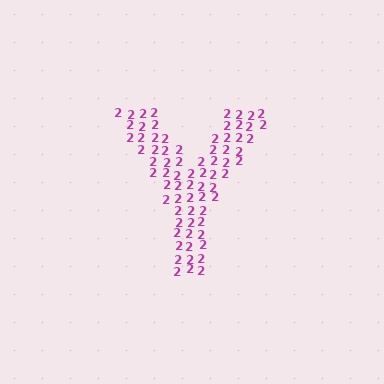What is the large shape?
The large shape is the letter Y.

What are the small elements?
The small elements are digit 2's.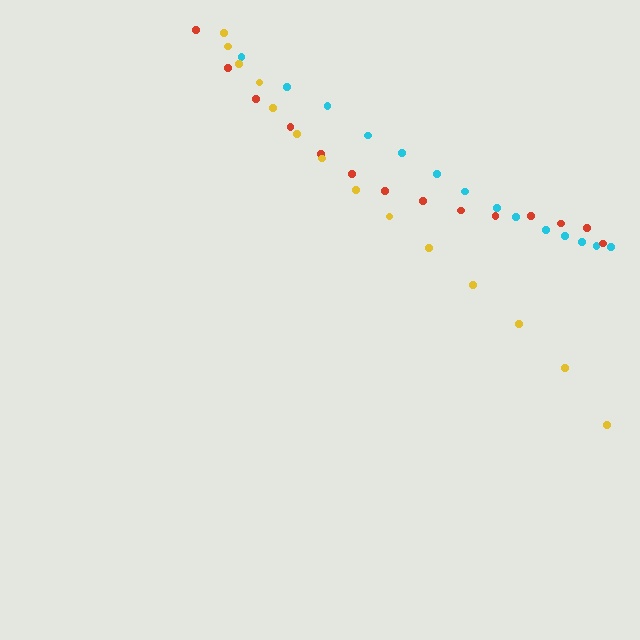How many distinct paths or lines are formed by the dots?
There are 3 distinct paths.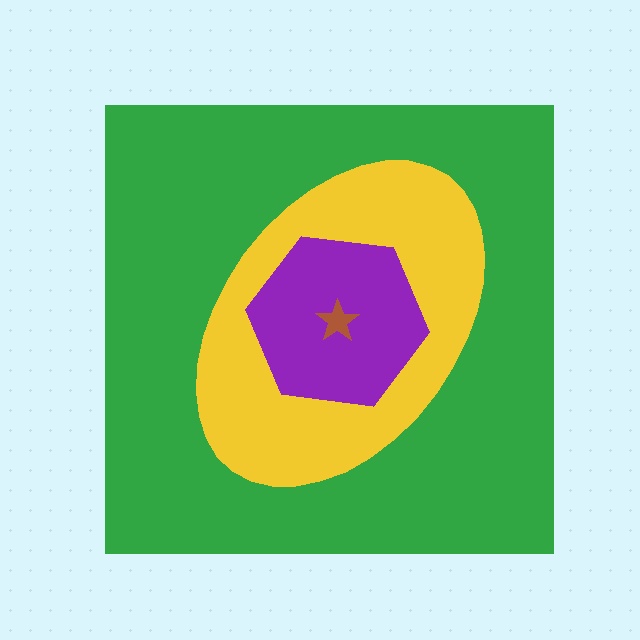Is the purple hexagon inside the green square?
Yes.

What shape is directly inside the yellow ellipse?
The purple hexagon.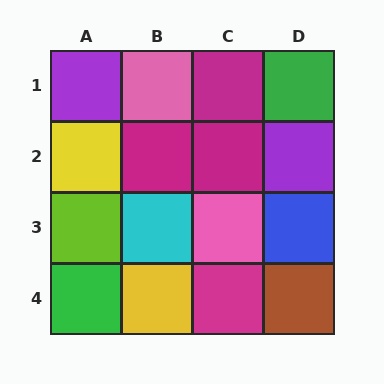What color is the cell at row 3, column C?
Pink.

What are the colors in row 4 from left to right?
Green, yellow, magenta, brown.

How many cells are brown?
1 cell is brown.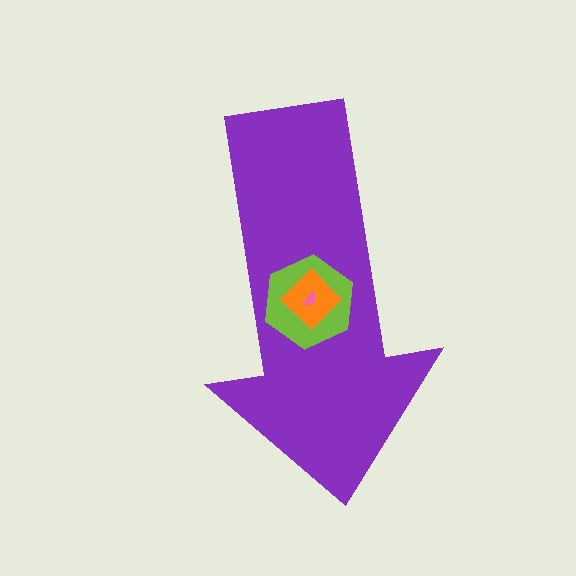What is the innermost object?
The pink semicircle.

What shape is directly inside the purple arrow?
The lime hexagon.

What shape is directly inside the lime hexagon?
The orange diamond.